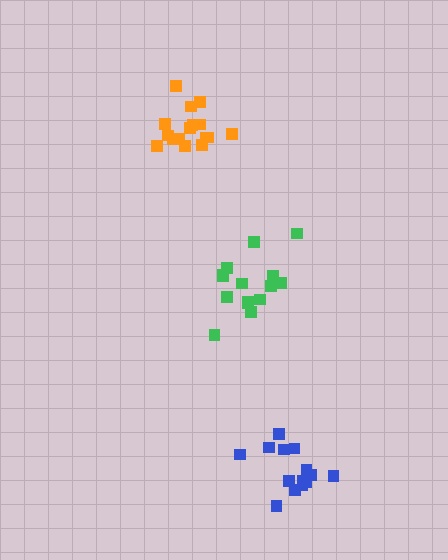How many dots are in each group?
Group 1: 15 dots, Group 2: 16 dots, Group 3: 14 dots (45 total).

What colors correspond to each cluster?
The clusters are colored: green, orange, blue.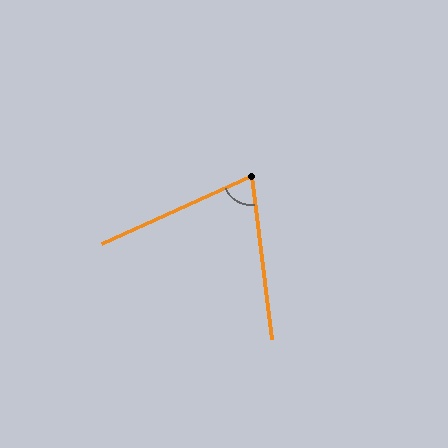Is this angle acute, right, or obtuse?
It is acute.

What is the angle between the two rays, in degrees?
Approximately 73 degrees.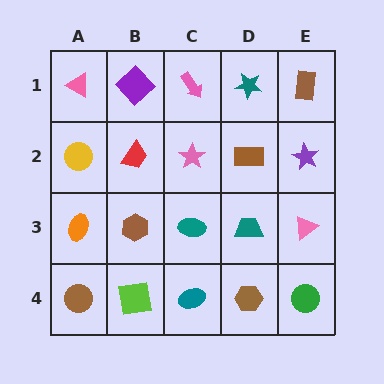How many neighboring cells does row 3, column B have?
4.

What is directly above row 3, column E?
A purple star.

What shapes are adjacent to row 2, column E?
A brown rectangle (row 1, column E), a pink triangle (row 3, column E), a brown rectangle (row 2, column D).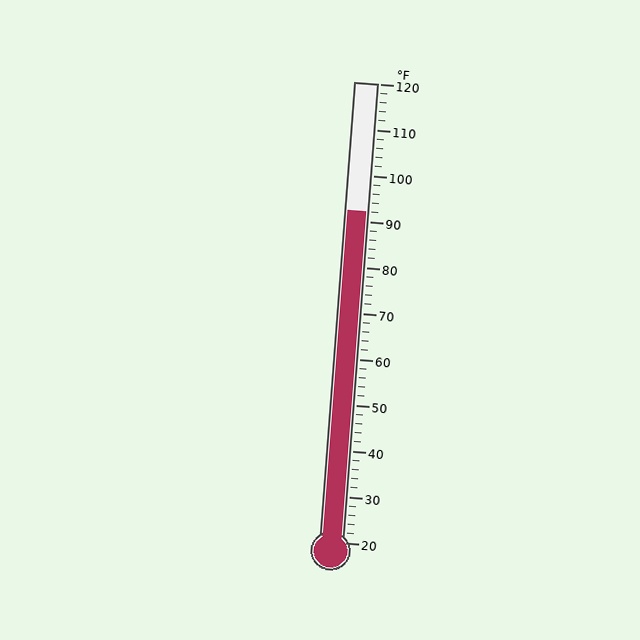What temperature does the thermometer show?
The thermometer shows approximately 92°F.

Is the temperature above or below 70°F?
The temperature is above 70°F.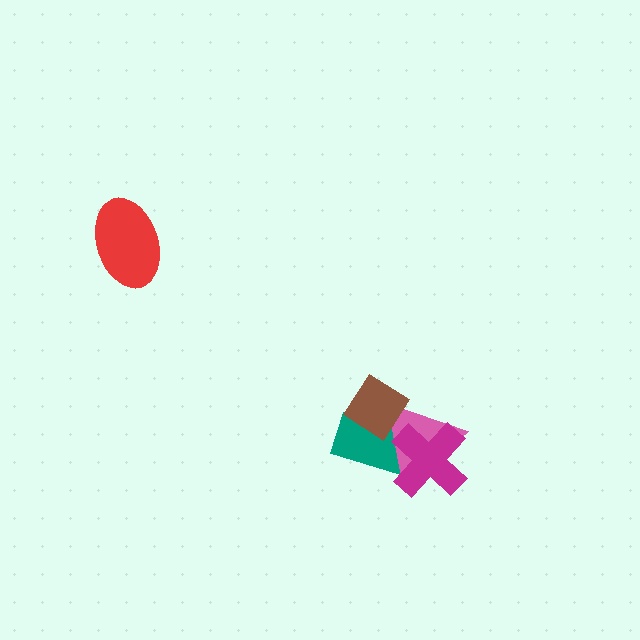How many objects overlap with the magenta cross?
2 objects overlap with the magenta cross.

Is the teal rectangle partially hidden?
Yes, it is partially covered by another shape.